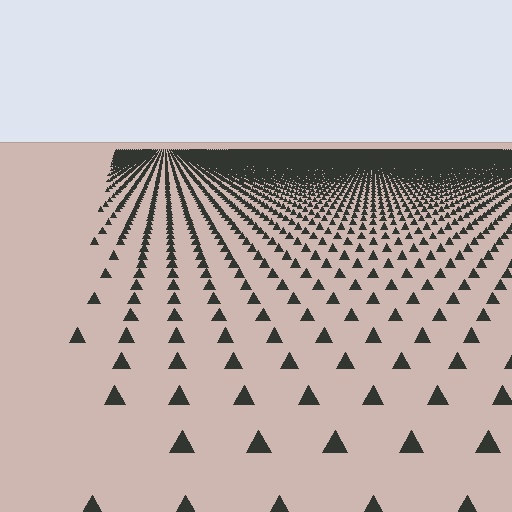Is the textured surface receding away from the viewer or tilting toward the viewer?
The surface is receding away from the viewer. Texture elements get smaller and denser toward the top.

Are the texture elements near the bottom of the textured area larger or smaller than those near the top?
Larger. Near the bottom, elements are closer to the viewer and appear at a bigger on-screen size.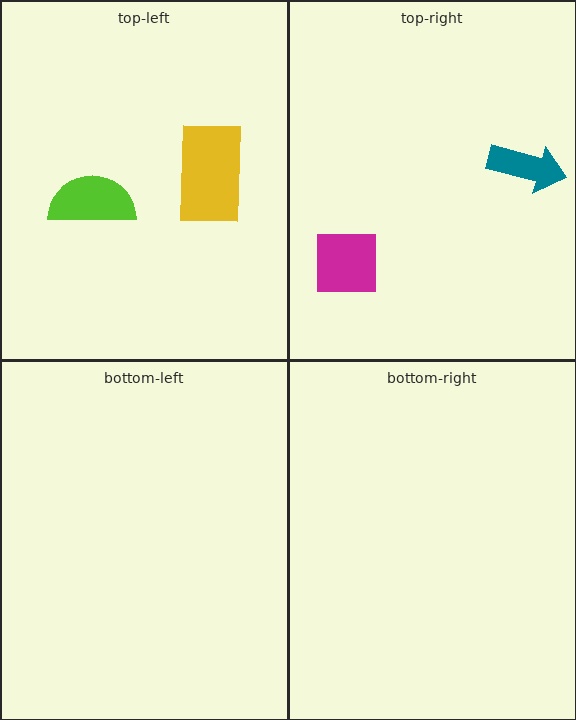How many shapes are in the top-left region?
2.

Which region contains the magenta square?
The top-right region.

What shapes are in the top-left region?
The lime semicircle, the yellow rectangle.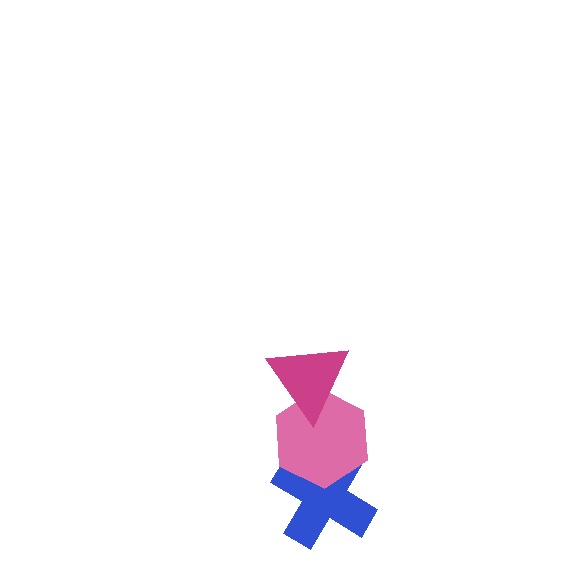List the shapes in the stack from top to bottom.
From top to bottom: the magenta triangle, the pink hexagon, the blue cross.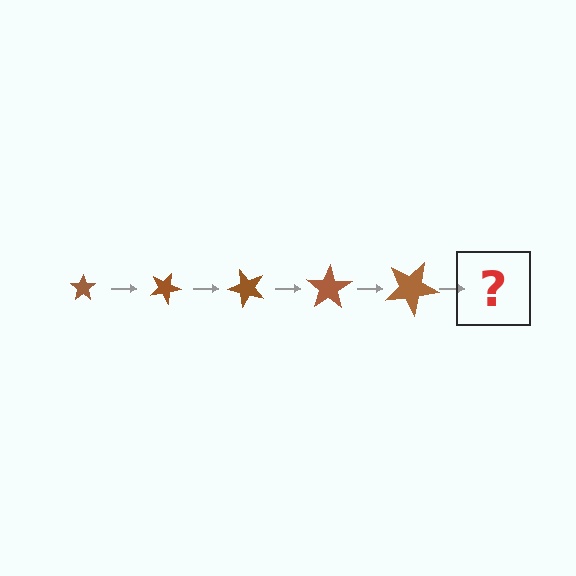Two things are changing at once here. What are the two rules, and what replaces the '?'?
The two rules are that the star grows larger each step and it rotates 25 degrees each step. The '?' should be a star, larger than the previous one and rotated 125 degrees from the start.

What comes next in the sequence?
The next element should be a star, larger than the previous one and rotated 125 degrees from the start.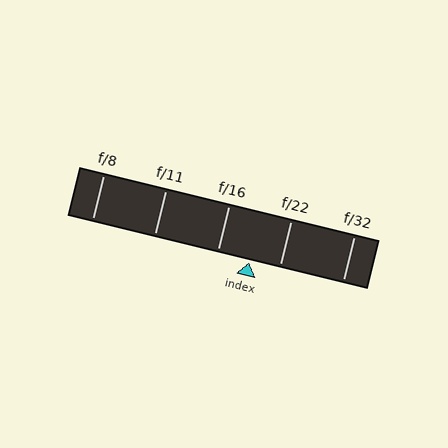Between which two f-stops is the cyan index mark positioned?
The index mark is between f/16 and f/22.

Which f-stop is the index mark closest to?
The index mark is closest to f/22.